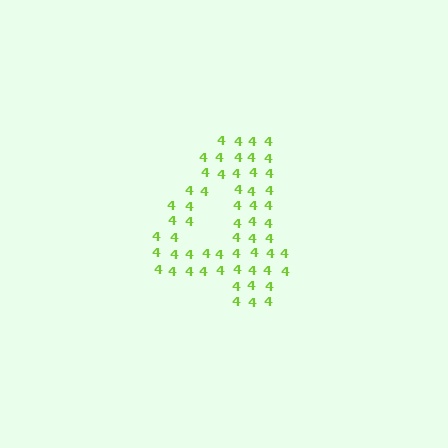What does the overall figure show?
The overall figure shows the digit 4.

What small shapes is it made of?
It is made of small digit 4's.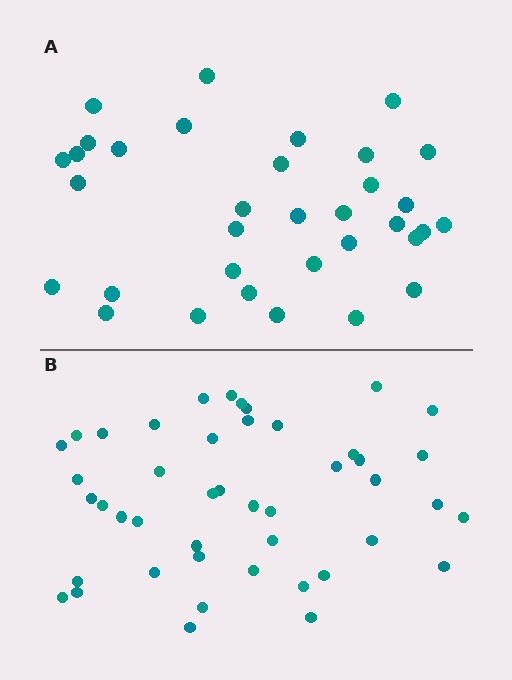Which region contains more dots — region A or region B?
Region B (the bottom region) has more dots.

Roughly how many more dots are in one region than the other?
Region B has roughly 12 or so more dots than region A.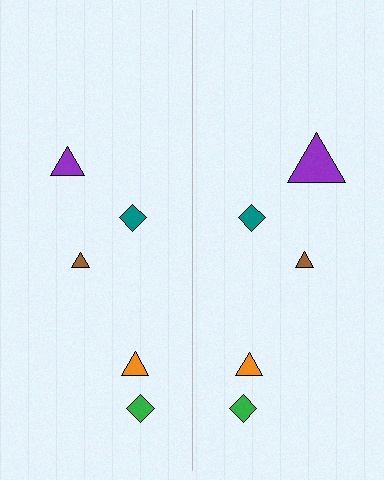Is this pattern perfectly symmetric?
No, the pattern is not perfectly symmetric. The purple triangle on the right side has a different size than its mirror counterpart.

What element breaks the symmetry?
The purple triangle on the right side has a different size than its mirror counterpart.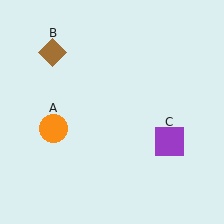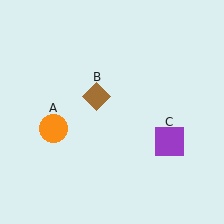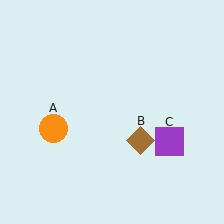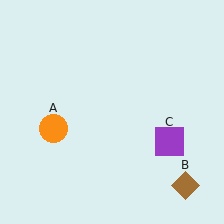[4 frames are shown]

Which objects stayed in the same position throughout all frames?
Orange circle (object A) and purple square (object C) remained stationary.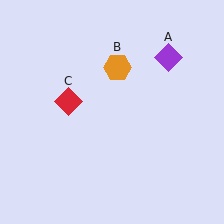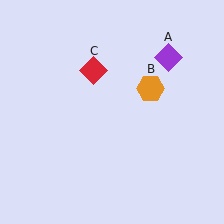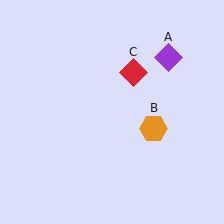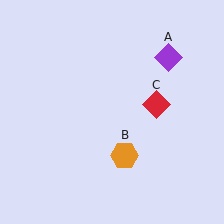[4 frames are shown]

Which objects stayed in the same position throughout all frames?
Purple diamond (object A) remained stationary.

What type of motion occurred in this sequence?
The orange hexagon (object B), red diamond (object C) rotated clockwise around the center of the scene.